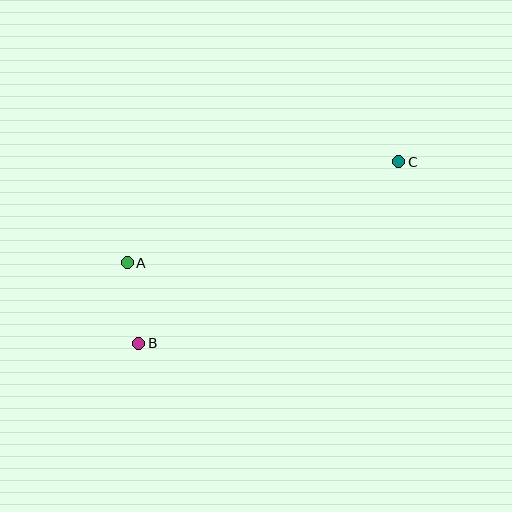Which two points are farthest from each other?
Points B and C are farthest from each other.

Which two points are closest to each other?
Points A and B are closest to each other.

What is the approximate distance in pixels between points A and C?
The distance between A and C is approximately 290 pixels.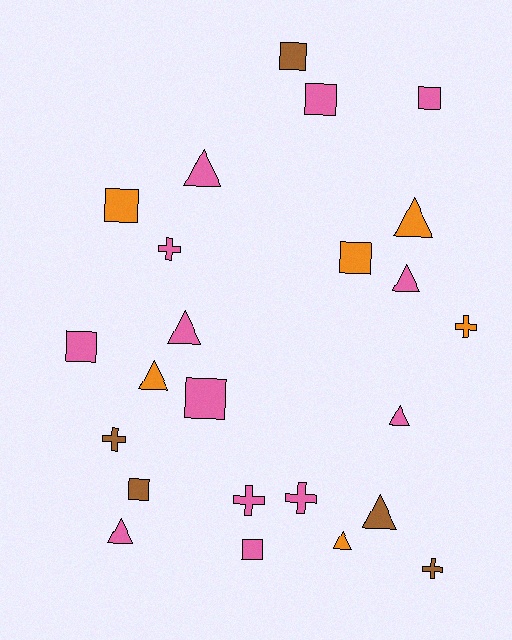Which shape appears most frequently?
Square, with 9 objects.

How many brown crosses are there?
There are 2 brown crosses.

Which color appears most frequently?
Pink, with 13 objects.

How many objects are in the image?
There are 24 objects.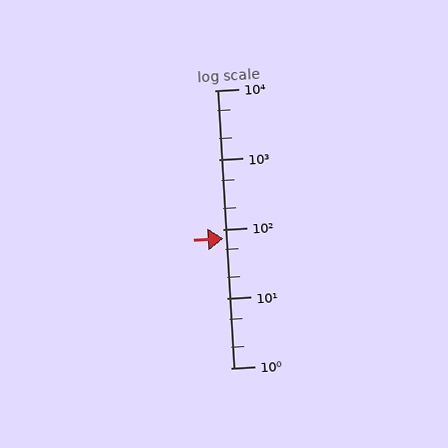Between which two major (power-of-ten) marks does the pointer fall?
The pointer is between 10 and 100.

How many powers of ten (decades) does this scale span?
The scale spans 4 decades, from 1 to 10000.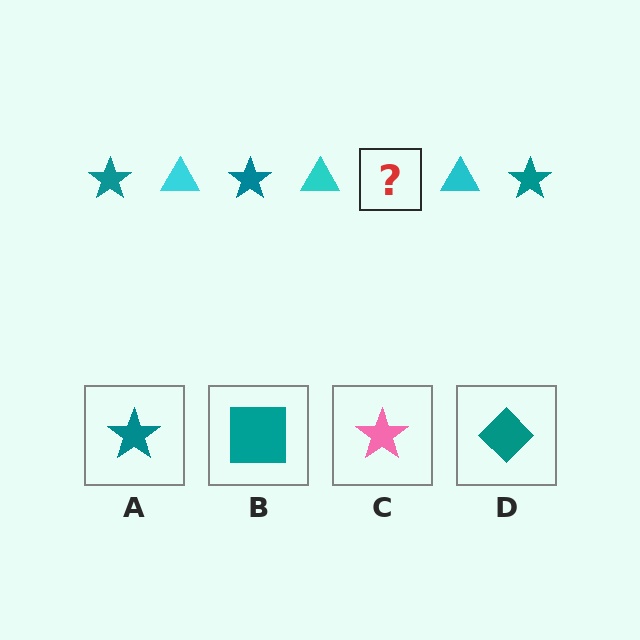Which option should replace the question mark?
Option A.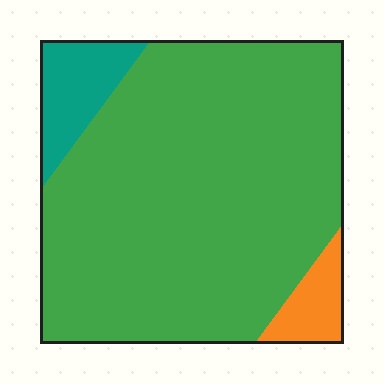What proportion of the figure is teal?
Teal takes up about one tenth (1/10) of the figure.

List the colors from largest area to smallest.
From largest to smallest: green, teal, orange.